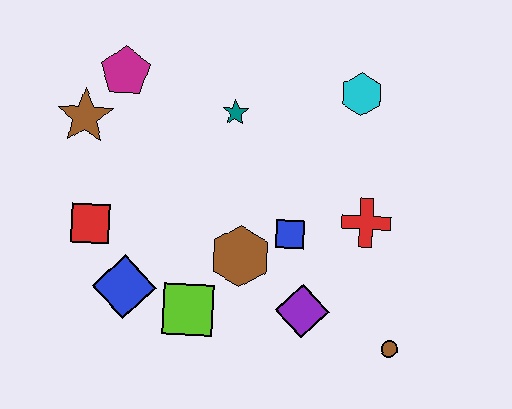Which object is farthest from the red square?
The brown circle is farthest from the red square.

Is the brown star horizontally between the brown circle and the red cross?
No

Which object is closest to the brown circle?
The purple diamond is closest to the brown circle.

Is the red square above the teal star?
No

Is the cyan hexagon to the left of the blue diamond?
No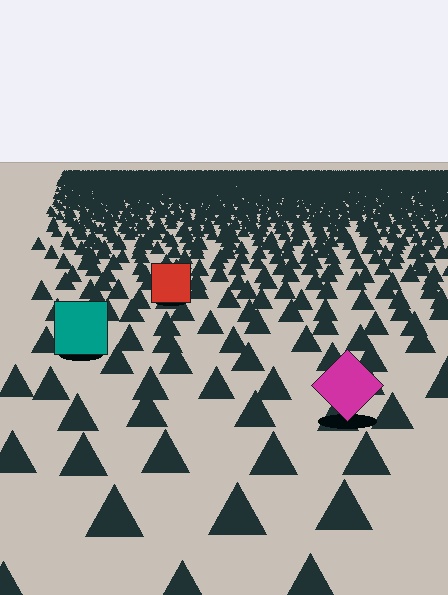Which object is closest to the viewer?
The magenta diamond is closest. The texture marks near it are larger and more spread out.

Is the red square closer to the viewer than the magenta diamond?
No. The magenta diamond is closer — you can tell from the texture gradient: the ground texture is coarser near it.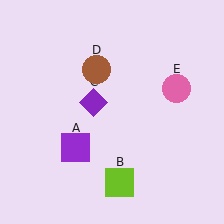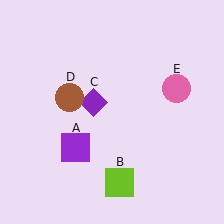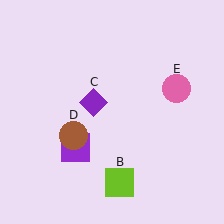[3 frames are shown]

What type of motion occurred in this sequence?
The brown circle (object D) rotated counterclockwise around the center of the scene.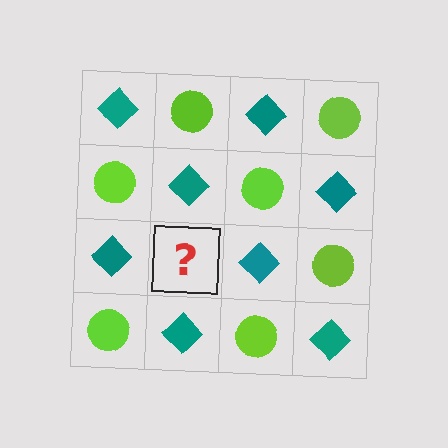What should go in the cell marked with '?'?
The missing cell should contain a lime circle.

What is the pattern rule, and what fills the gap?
The rule is that it alternates teal diamond and lime circle in a checkerboard pattern. The gap should be filled with a lime circle.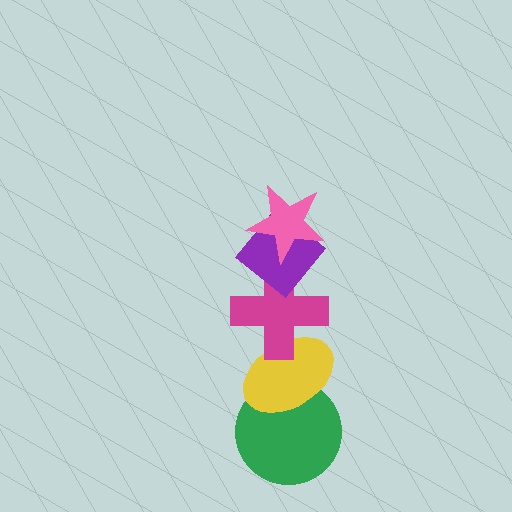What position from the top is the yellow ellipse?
The yellow ellipse is 4th from the top.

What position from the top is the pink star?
The pink star is 1st from the top.